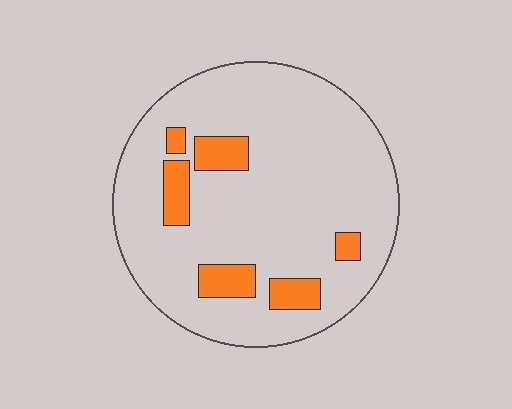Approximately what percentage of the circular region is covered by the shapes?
Approximately 15%.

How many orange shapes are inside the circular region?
6.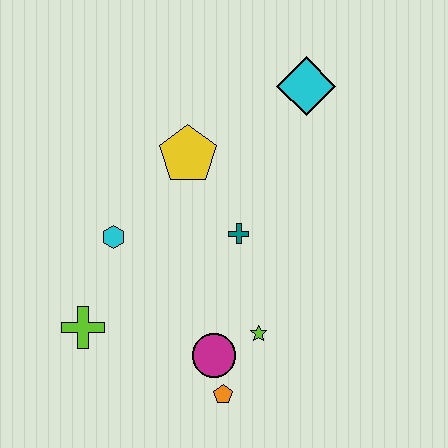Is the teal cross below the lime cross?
No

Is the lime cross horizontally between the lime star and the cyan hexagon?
No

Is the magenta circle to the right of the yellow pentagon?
Yes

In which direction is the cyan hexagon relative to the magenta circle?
The cyan hexagon is above the magenta circle.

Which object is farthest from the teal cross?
The lime cross is farthest from the teal cross.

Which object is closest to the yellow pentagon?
The teal cross is closest to the yellow pentagon.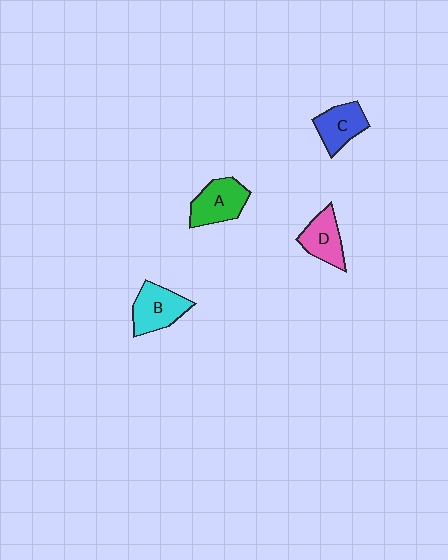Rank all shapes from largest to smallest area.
From largest to smallest: B (cyan), A (green), C (blue), D (pink).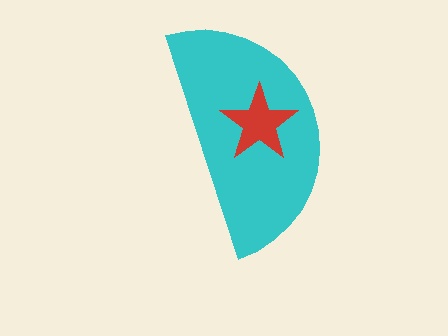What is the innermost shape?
The red star.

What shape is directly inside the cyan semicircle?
The red star.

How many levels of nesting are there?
2.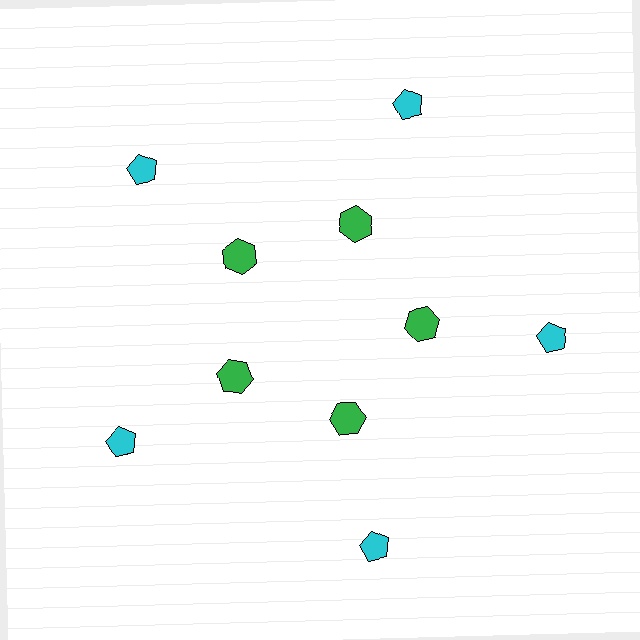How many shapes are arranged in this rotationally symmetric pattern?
There are 10 shapes, arranged in 5 groups of 2.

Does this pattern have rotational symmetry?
Yes, this pattern has 5-fold rotational symmetry. It looks the same after rotating 72 degrees around the center.